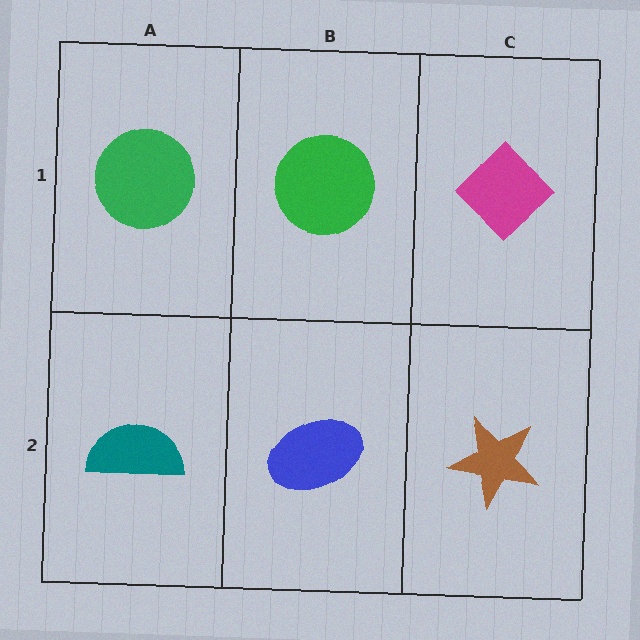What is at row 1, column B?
A green circle.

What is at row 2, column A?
A teal semicircle.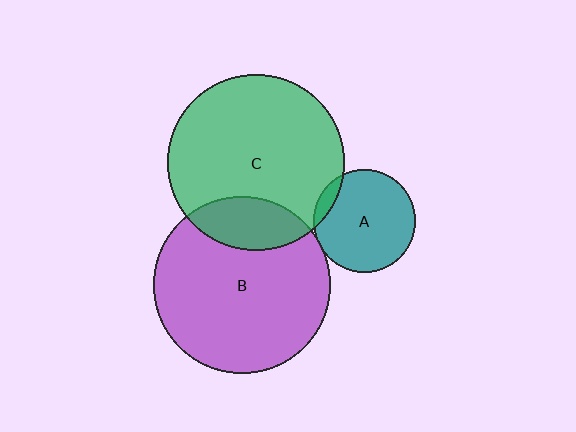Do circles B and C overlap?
Yes.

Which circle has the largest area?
Circle B (purple).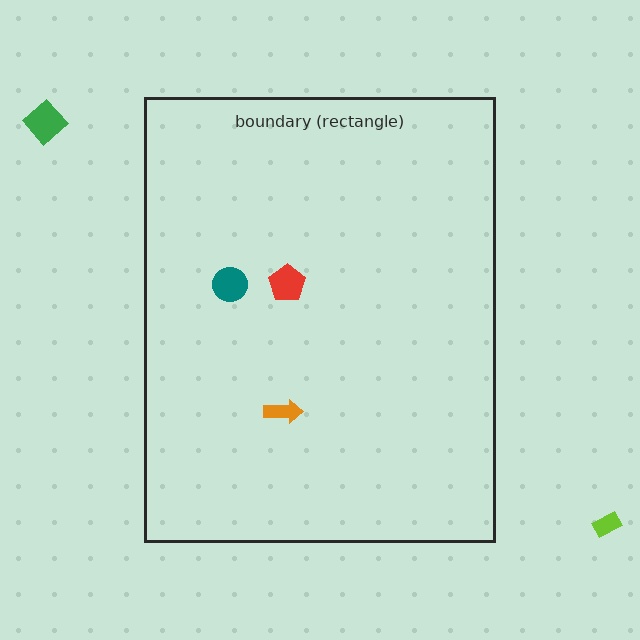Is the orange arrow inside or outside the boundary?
Inside.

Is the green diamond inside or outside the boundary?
Outside.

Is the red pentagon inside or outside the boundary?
Inside.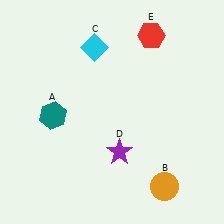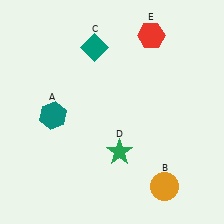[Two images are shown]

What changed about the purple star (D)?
In Image 1, D is purple. In Image 2, it changed to green.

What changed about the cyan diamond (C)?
In Image 1, C is cyan. In Image 2, it changed to teal.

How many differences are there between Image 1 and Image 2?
There are 2 differences between the two images.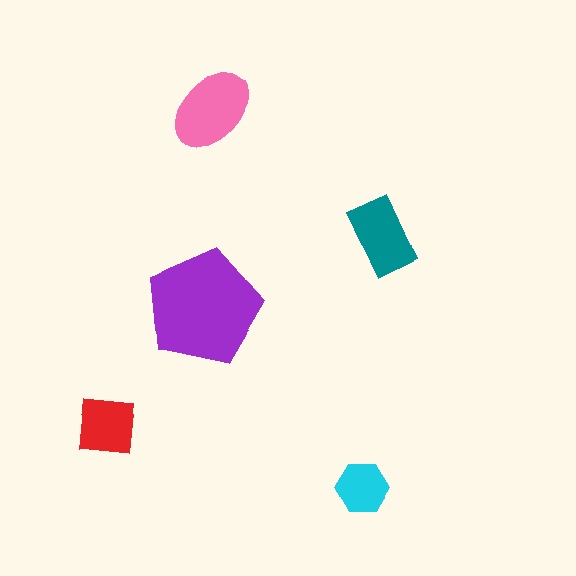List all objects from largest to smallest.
The purple pentagon, the pink ellipse, the teal rectangle, the red square, the cyan hexagon.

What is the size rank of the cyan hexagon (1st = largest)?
5th.